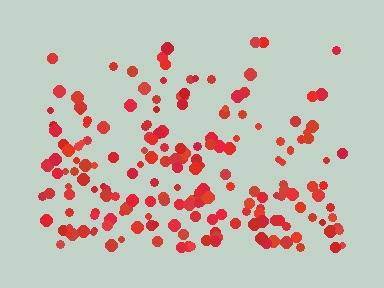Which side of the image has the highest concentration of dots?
The bottom.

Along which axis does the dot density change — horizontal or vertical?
Vertical.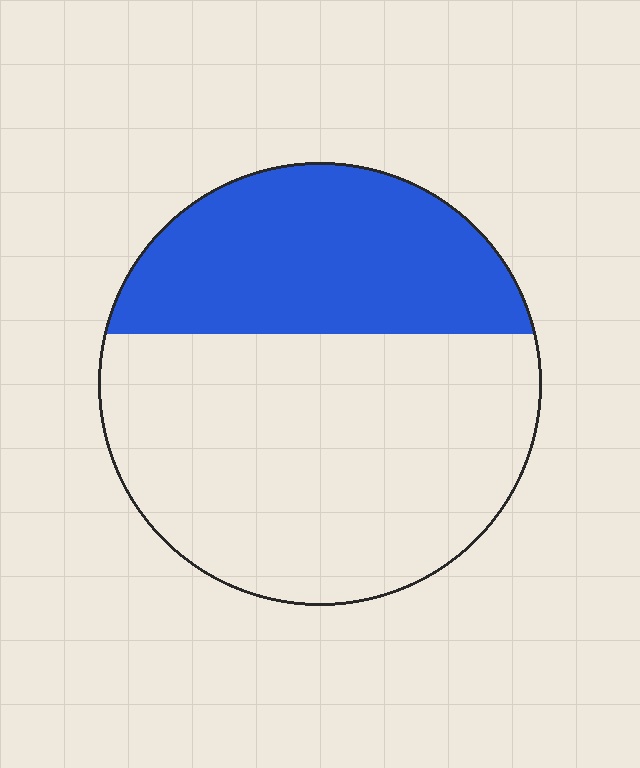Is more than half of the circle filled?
No.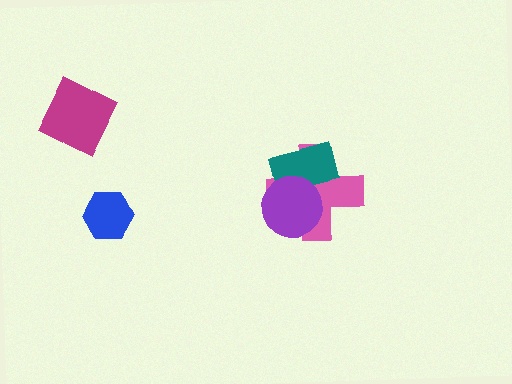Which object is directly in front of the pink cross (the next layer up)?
The teal rectangle is directly in front of the pink cross.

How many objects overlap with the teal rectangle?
2 objects overlap with the teal rectangle.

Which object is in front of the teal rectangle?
The purple circle is in front of the teal rectangle.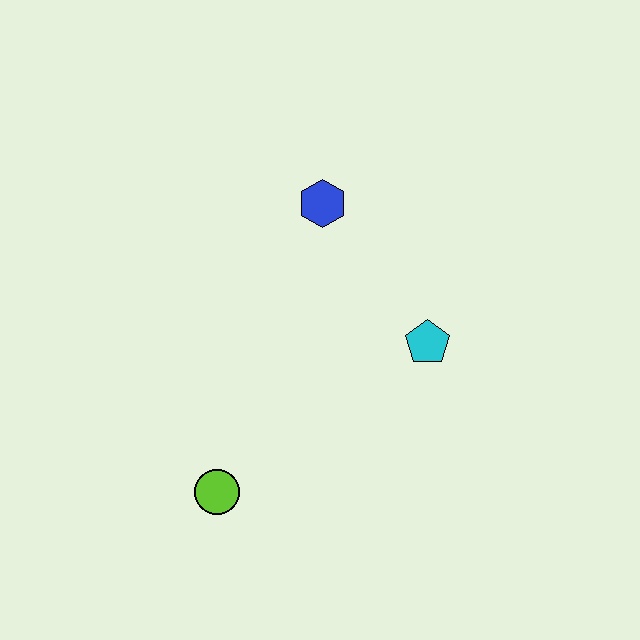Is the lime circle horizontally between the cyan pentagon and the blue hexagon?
No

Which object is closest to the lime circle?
The cyan pentagon is closest to the lime circle.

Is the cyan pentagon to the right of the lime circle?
Yes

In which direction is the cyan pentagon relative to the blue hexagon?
The cyan pentagon is below the blue hexagon.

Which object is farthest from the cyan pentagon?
The lime circle is farthest from the cyan pentagon.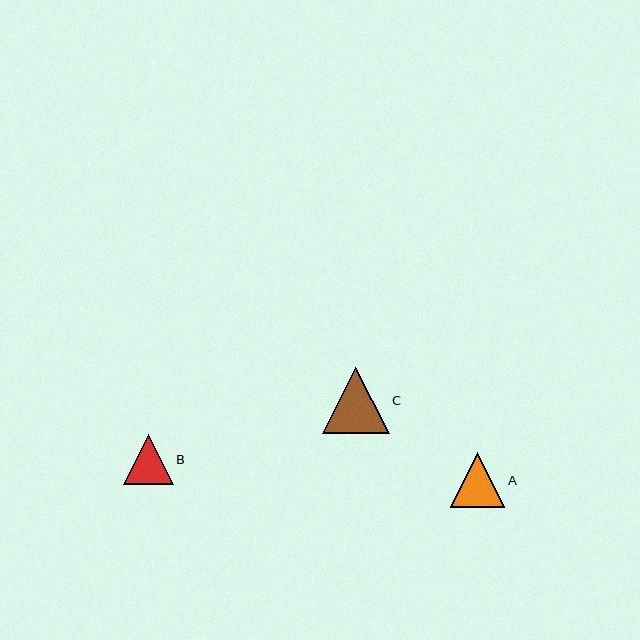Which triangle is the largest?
Triangle C is the largest with a size of approximately 67 pixels.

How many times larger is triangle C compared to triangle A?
Triangle C is approximately 1.2 times the size of triangle A.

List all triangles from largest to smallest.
From largest to smallest: C, A, B.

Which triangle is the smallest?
Triangle B is the smallest with a size of approximately 49 pixels.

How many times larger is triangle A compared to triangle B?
Triangle A is approximately 1.1 times the size of triangle B.